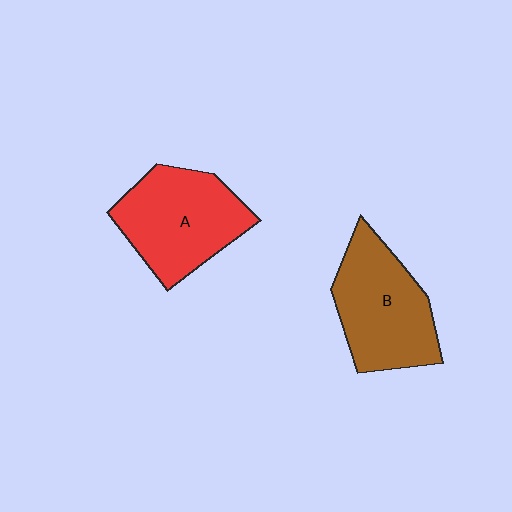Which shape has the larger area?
Shape A (red).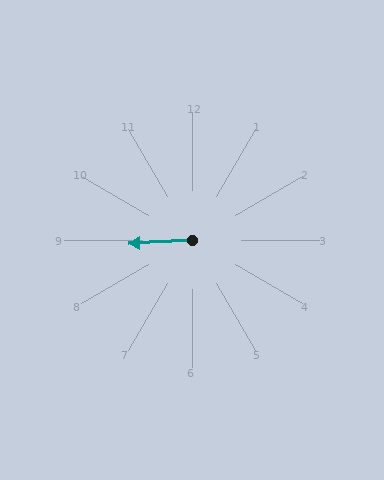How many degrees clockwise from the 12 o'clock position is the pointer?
Approximately 267 degrees.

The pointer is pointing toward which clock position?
Roughly 9 o'clock.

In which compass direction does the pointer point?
West.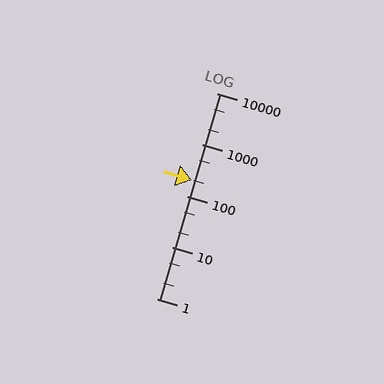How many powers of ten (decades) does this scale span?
The scale spans 4 decades, from 1 to 10000.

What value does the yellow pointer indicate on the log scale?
The pointer indicates approximately 200.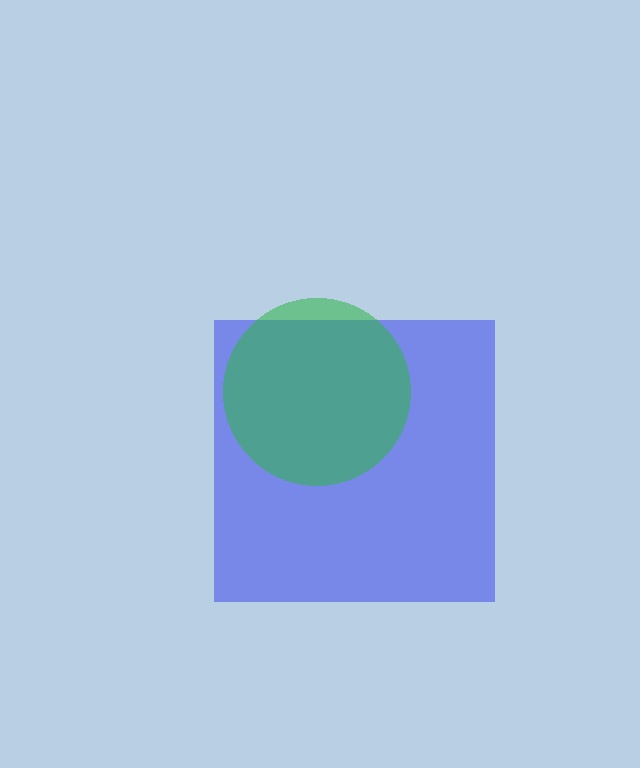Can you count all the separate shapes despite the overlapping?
Yes, there are 2 separate shapes.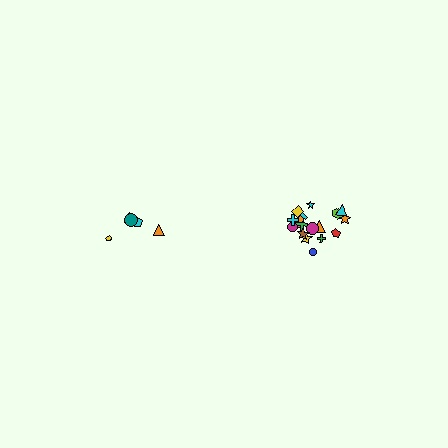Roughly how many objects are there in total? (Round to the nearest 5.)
Roughly 25 objects in total.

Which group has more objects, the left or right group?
The right group.